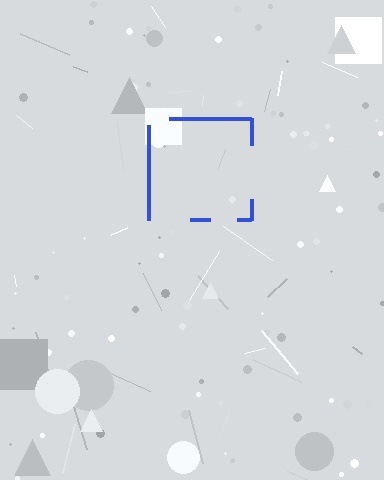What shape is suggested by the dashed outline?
The dashed outline suggests a square.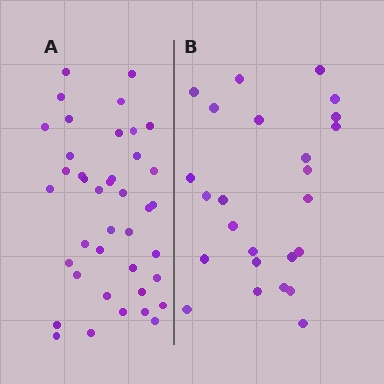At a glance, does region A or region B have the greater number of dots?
Region A (the left region) has more dots.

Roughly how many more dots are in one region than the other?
Region A has approximately 15 more dots than region B.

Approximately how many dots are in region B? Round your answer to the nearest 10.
About 20 dots. (The exact count is 25, which rounds to 20.)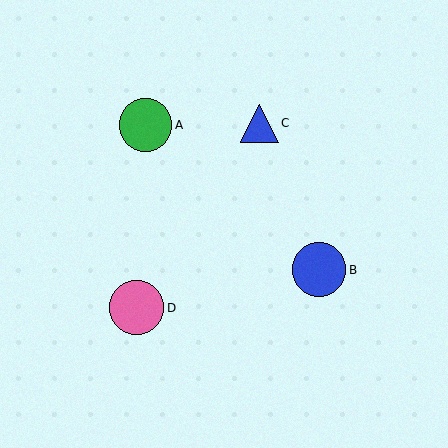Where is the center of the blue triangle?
The center of the blue triangle is at (260, 123).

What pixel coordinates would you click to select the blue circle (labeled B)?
Click at (319, 270) to select the blue circle B.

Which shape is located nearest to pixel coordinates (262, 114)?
The blue triangle (labeled C) at (260, 123) is nearest to that location.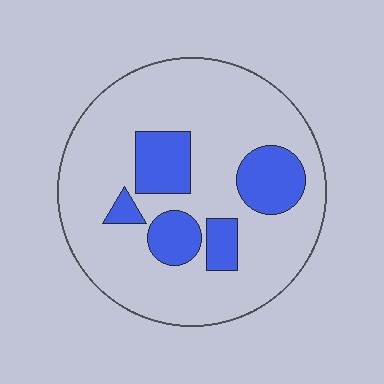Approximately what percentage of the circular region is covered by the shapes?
Approximately 20%.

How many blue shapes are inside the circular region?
5.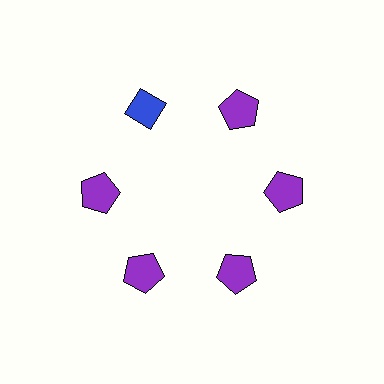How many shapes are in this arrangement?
There are 6 shapes arranged in a ring pattern.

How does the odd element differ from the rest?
It differs in both color (blue instead of purple) and shape (diamond instead of pentagon).